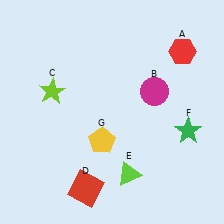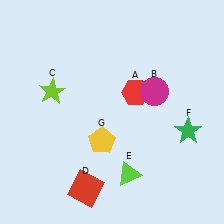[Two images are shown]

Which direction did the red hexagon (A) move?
The red hexagon (A) moved left.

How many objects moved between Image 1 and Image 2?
1 object moved between the two images.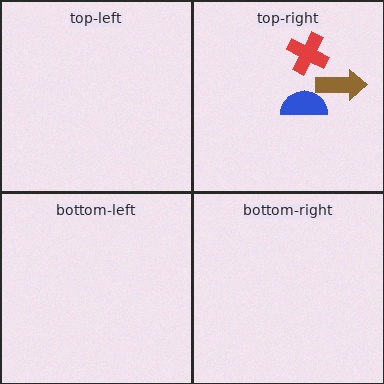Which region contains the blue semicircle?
The top-right region.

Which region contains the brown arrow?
The top-right region.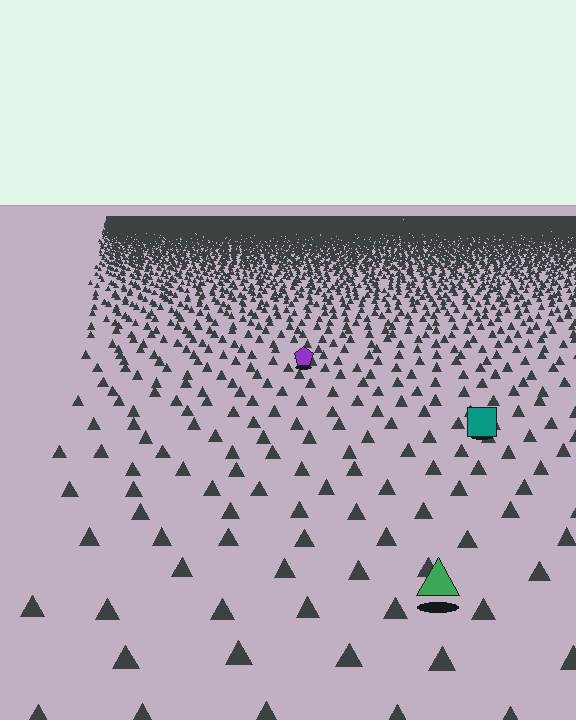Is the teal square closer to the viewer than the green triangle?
No. The green triangle is closer — you can tell from the texture gradient: the ground texture is coarser near it.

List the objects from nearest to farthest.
From nearest to farthest: the green triangle, the teal square, the purple pentagon.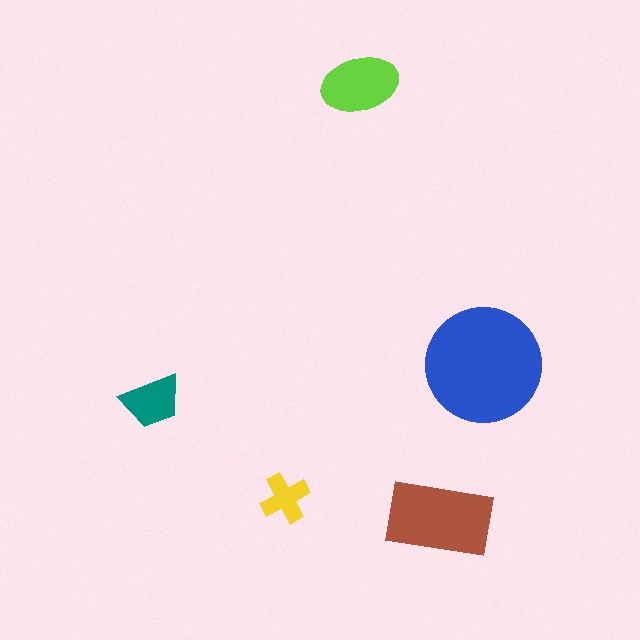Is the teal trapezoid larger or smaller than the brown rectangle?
Smaller.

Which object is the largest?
The blue circle.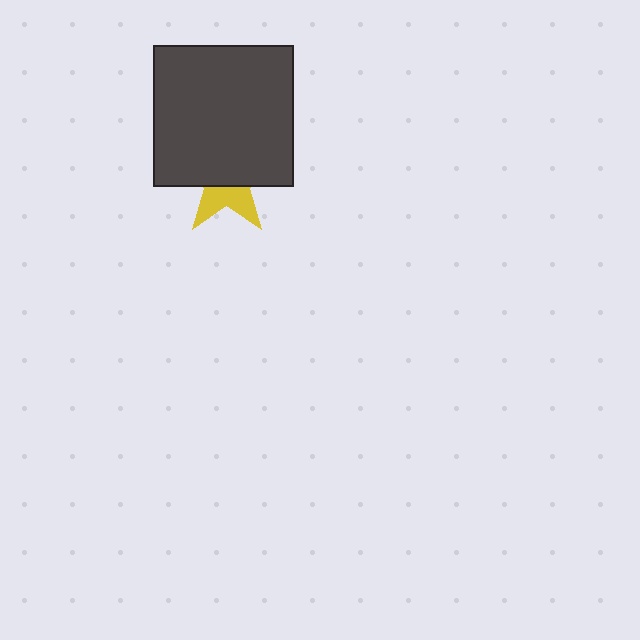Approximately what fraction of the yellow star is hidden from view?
Roughly 61% of the yellow star is hidden behind the dark gray square.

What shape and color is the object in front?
The object in front is a dark gray square.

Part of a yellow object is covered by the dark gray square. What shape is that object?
It is a star.